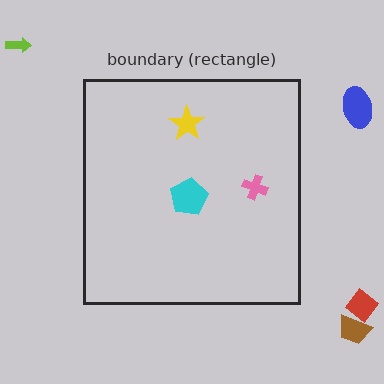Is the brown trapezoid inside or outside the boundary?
Outside.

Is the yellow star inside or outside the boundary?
Inside.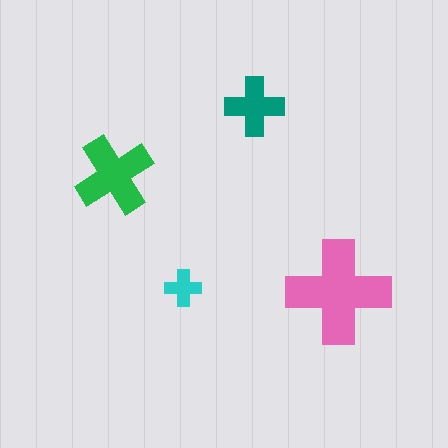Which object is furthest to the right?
The pink cross is rightmost.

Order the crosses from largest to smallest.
the pink one, the green one, the teal one, the cyan one.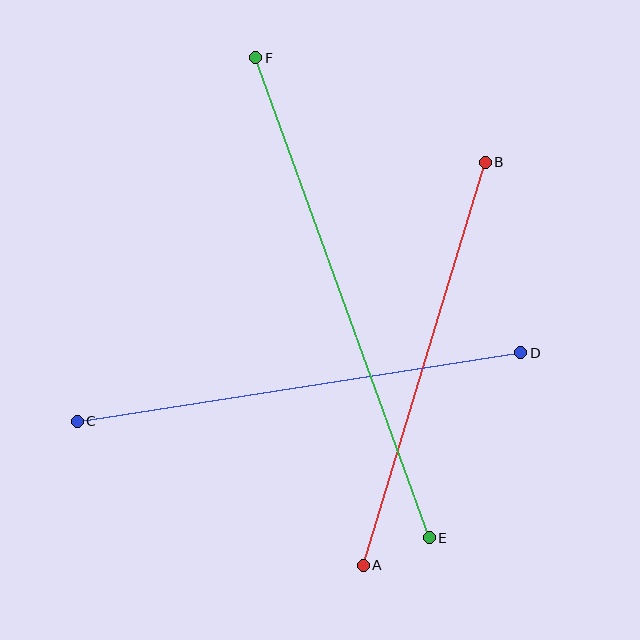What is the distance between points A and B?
The distance is approximately 421 pixels.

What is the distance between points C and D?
The distance is approximately 449 pixels.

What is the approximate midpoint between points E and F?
The midpoint is at approximately (342, 298) pixels.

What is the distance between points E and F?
The distance is approximately 510 pixels.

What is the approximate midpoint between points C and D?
The midpoint is at approximately (299, 387) pixels.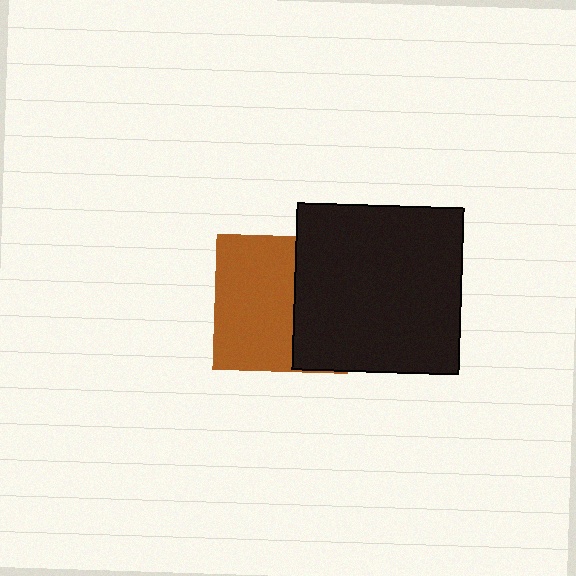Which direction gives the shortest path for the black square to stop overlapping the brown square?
Moving right gives the shortest separation.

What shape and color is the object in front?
The object in front is a black square.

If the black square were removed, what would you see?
You would see the complete brown square.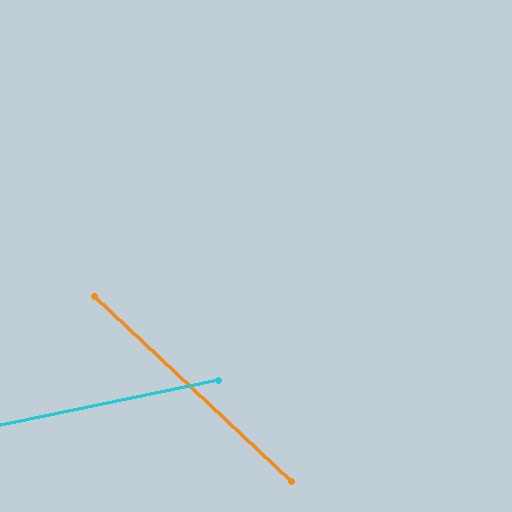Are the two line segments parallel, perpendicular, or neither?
Neither parallel nor perpendicular — they differ by about 55°.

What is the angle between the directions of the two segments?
Approximately 55 degrees.